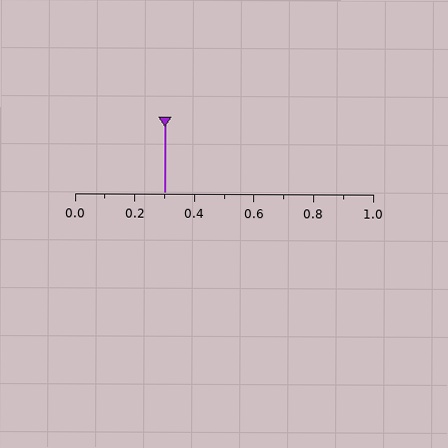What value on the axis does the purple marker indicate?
The marker indicates approximately 0.3.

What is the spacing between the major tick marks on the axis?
The major ticks are spaced 0.2 apart.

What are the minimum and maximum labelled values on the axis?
The axis runs from 0.0 to 1.0.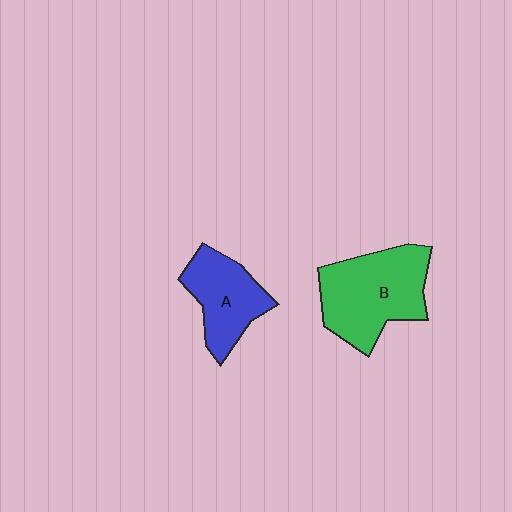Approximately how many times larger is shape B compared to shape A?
Approximately 1.5 times.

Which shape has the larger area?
Shape B (green).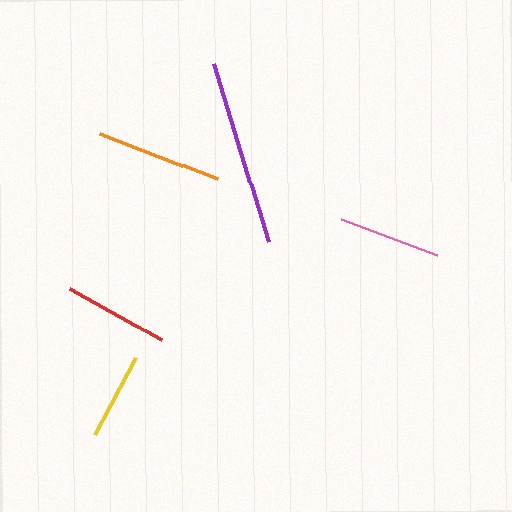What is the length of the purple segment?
The purple segment is approximately 186 pixels long.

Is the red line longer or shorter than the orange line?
The orange line is longer than the red line.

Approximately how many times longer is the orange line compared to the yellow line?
The orange line is approximately 1.5 times the length of the yellow line.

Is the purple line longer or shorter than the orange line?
The purple line is longer than the orange line.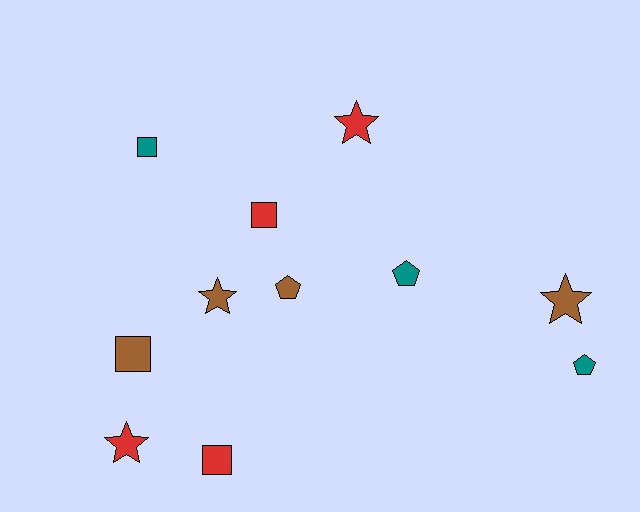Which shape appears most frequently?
Star, with 4 objects.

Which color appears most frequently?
Brown, with 4 objects.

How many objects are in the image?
There are 11 objects.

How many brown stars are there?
There are 2 brown stars.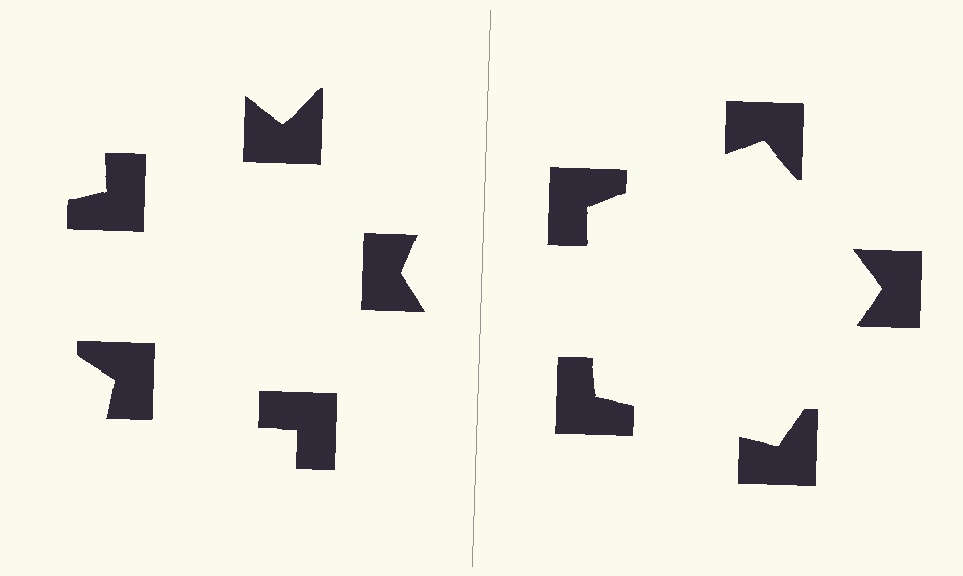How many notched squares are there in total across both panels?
10 — 5 on each side.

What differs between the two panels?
The notched squares are positioned identically on both sides; only the wedge orientations differ. On the right they align to a pentagon; on the left they are misaligned.